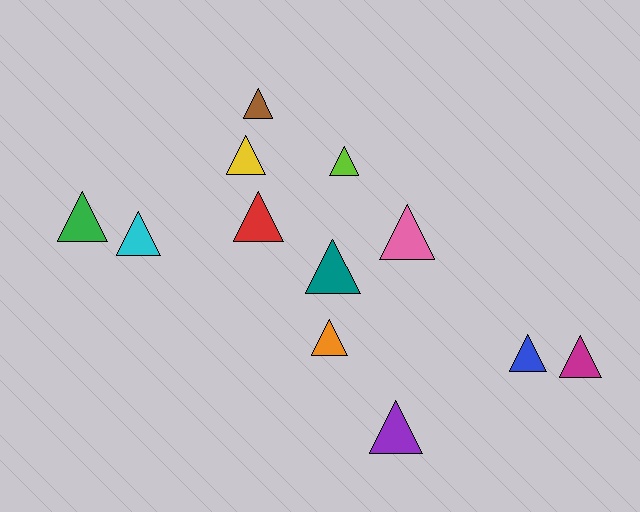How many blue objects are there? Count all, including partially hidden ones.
There is 1 blue object.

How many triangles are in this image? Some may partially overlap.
There are 12 triangles.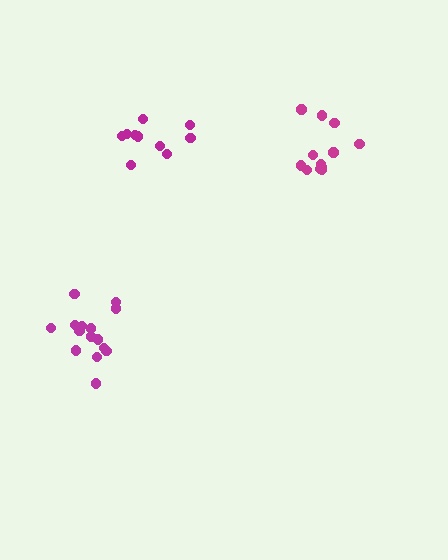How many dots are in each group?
Group 1: 10 dots, Group 2: 12 dots, Group 3: 15 dots (37 total).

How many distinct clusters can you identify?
There are 3 distinct clusters.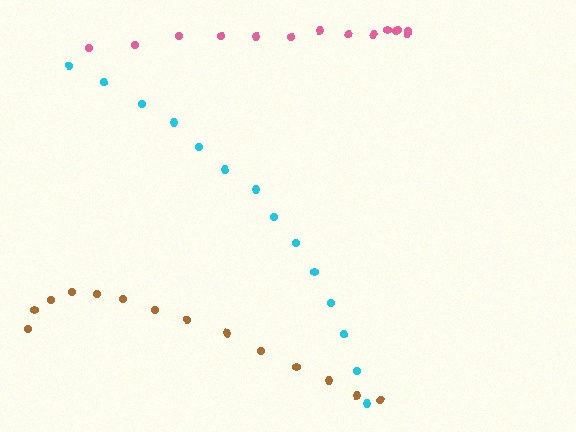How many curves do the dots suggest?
There are 3 distinct paths.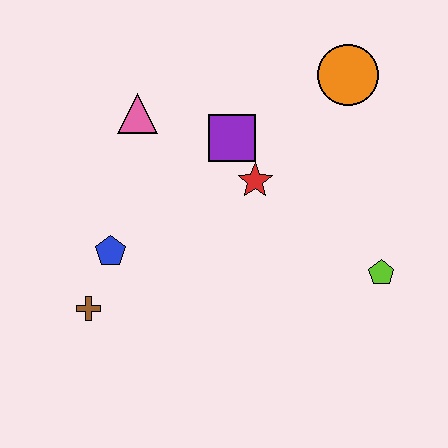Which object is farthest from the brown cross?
The orange circle is farthest from the brown cross.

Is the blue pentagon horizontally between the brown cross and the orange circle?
Yes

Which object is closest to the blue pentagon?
The brown cross is closest to the blue pentagon.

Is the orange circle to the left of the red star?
No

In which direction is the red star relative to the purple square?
The red star is below the purple square.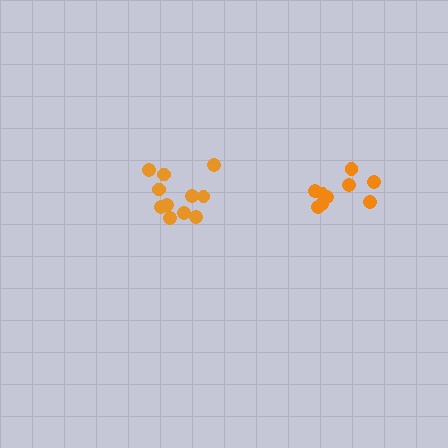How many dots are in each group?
Group 1: 11 dots, Group 2: 9 dots (20 total).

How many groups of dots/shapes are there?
There are 2 groups.